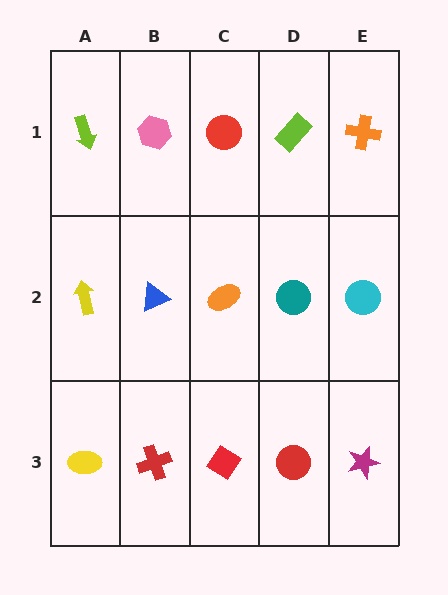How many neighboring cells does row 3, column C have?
3.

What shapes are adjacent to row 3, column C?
An orange ellipse (row 2, column C), a red cross (row 3, column B), a red circle (row 3, column D).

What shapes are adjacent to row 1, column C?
An orange ellipse (row 2, column C), a pink hexagon (row 1, column B), a lime rectangle (row 1, column D).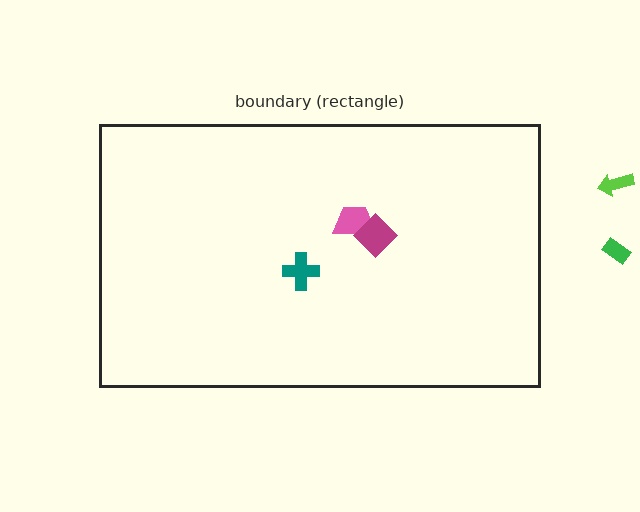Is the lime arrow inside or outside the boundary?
Outside.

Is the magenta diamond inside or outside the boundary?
Inside.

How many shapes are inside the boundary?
3 inside, 2 outside.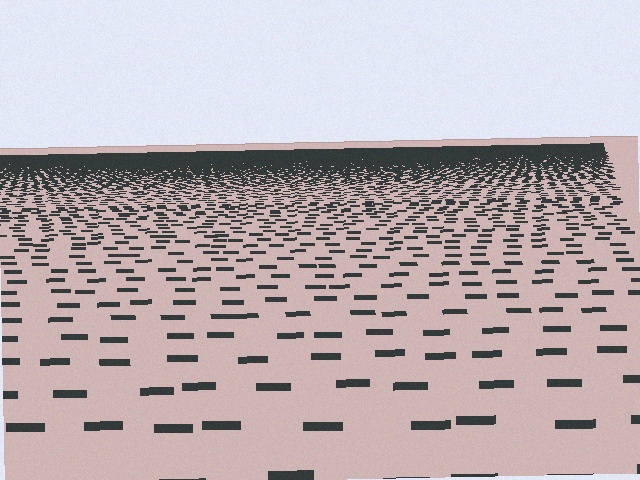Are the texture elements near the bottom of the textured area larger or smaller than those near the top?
Larger. Near the bottom, elements are closer to the viewer and appear at a bigger on-screen size.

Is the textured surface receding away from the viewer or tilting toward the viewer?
The surface is receding away from the viewer. Texture elements get smaller and denser toward the top.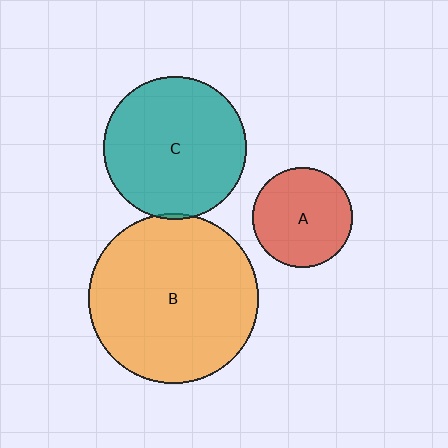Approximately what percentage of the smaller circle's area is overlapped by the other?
Approximately 5%.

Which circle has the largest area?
Circle B (orange).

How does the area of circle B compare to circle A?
Approximately 2.9 times.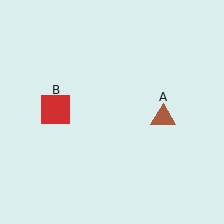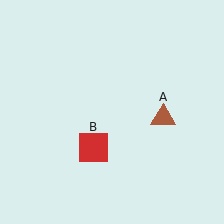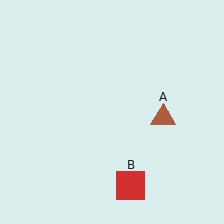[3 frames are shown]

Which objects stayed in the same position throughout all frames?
Brown triangle (object A) remained stationary.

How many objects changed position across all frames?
1 object changed position: red square (object B).